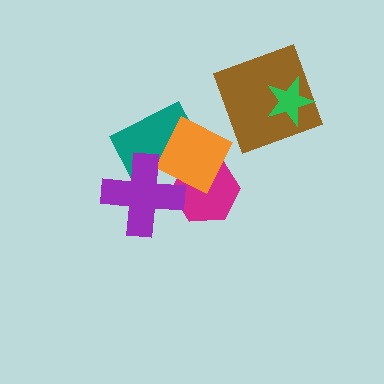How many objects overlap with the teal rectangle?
2 objects overlap with the teal rectangle.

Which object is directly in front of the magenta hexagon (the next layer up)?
The orange diamond is directly in front of the magenta hexagon.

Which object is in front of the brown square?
The green star is in front of the brown square.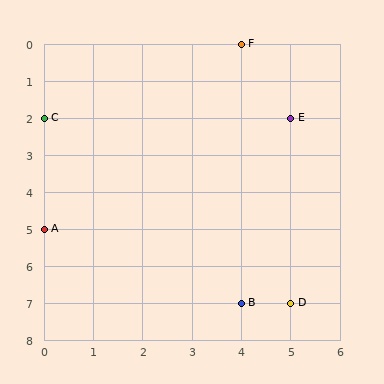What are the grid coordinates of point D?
Point D is at grid coordinates (5, 7).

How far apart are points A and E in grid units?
Points A and E are 5 columns and 3 rows apart (about 5.8 grid units diagonally).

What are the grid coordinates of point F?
Point F is at grid coordinates (4, 0).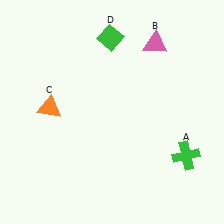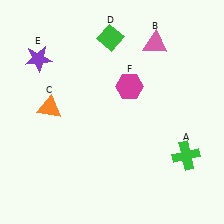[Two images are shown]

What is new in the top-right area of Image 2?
A magenta hexagon (F) was added in the top-right area of Image 2.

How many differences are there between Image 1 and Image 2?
There are 2 differences between the two images.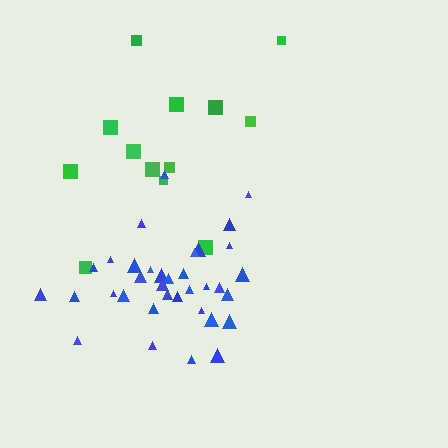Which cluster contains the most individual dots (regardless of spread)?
Blue (35).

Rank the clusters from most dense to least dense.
blue, green.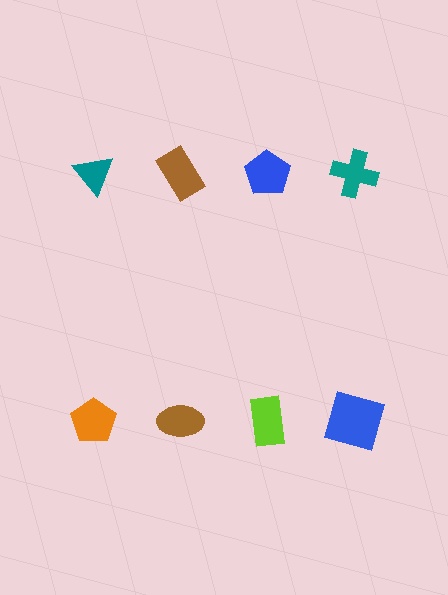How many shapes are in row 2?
4 shapes.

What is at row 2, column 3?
A lime rectangle.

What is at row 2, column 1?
An orange pentagon.